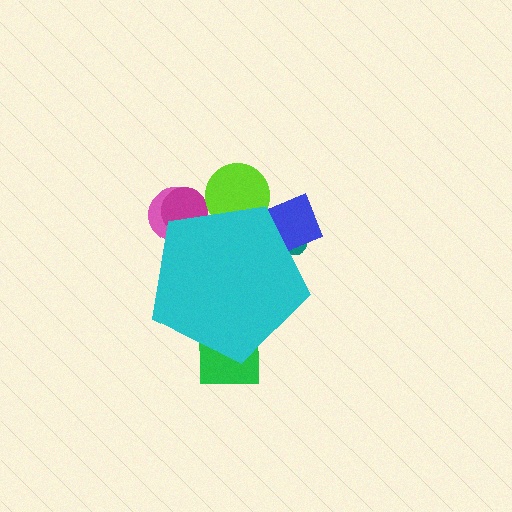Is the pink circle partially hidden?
Yes, the pink circle is partially hidden behind the cyan pentagon.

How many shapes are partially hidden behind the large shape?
6 shapes are partially hidden.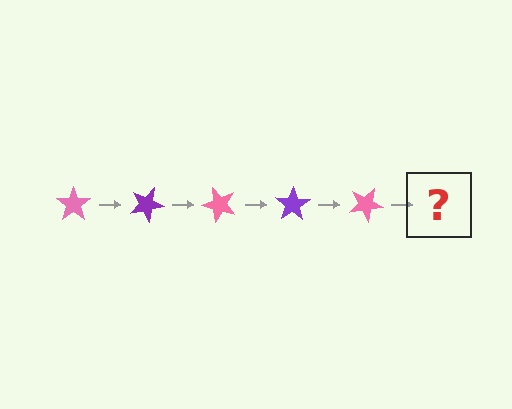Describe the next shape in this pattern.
It should be a purple star, rotated 125 degrees from the start.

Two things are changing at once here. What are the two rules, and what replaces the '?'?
The two rules are that it rotates 25 degrees each step and the color cycles through pink and purple. The '?' should be a purple star, rotated 125 degrees from the start.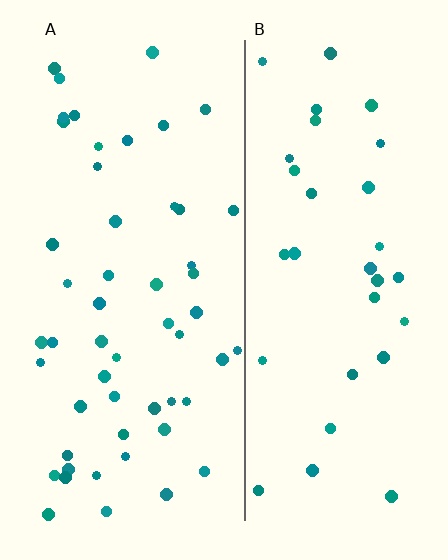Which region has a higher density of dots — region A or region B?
A (the left).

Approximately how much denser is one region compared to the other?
Approximately 1.6× — region A over region B.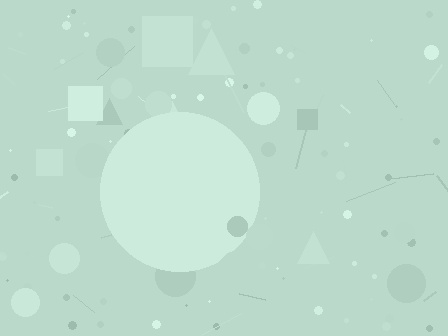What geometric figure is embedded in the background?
A circle is embedded in the background.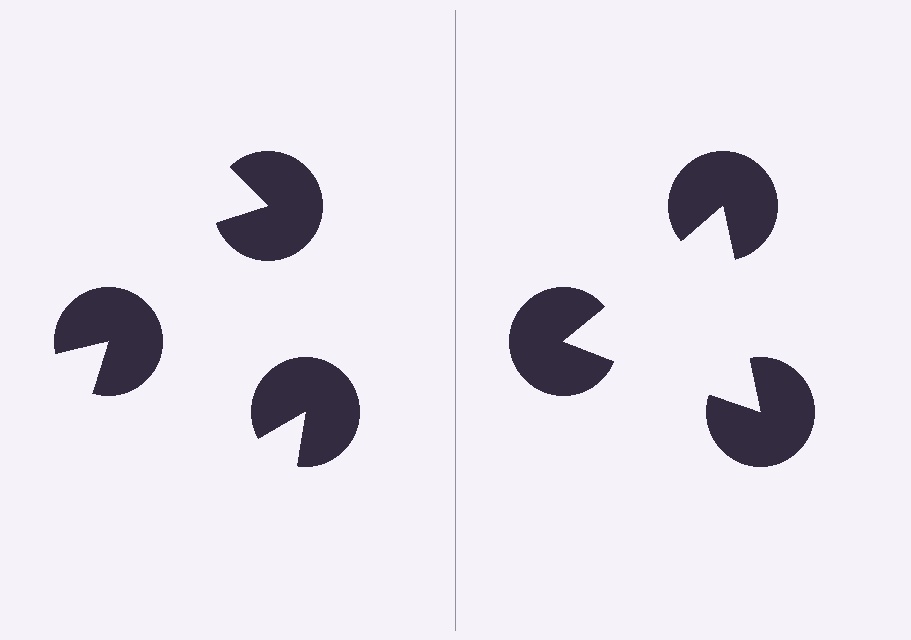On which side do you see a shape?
An illusory triangle appears on the right side. On the left side the wedge cuts are rotated, so no coherent shape forms.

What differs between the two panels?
The pac-man discs are positioned identically on both sides; only the wedge orientations differ. On the right they align to a triangle; on the left they are misaligned.